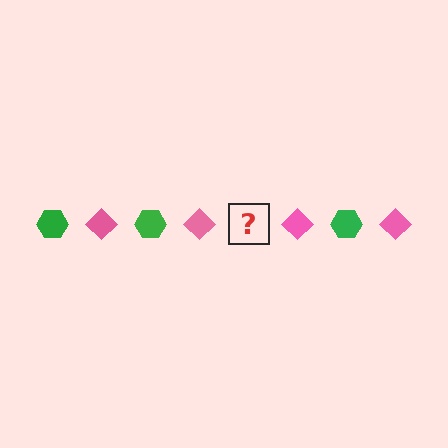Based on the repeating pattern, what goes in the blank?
The blank should be a green hexagon.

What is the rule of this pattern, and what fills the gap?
The rule is that the pattern alternates between green hexagon and pink diamond. The gap should be filled with a green hexagon.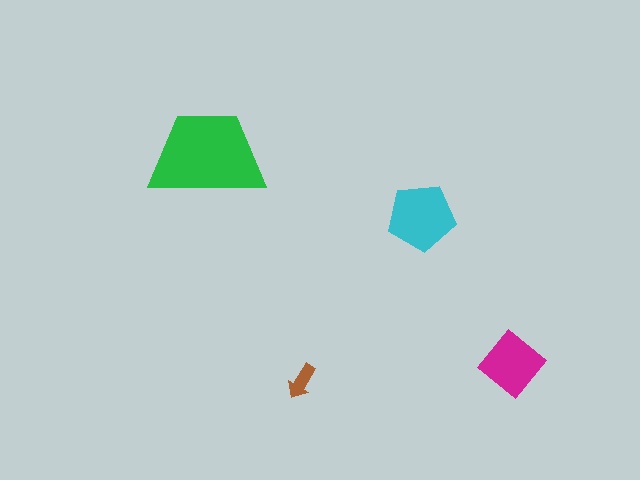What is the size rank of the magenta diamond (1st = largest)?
3rd.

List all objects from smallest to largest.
The brown arrow, the magenta diamond, the cyan pentagon, the green trapezoid.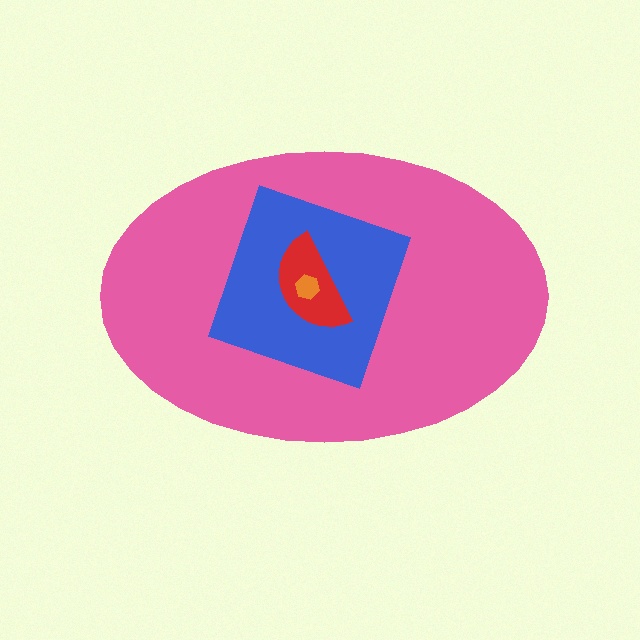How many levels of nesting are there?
4.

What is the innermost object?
The orange hexagon.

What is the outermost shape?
The pink ellipse.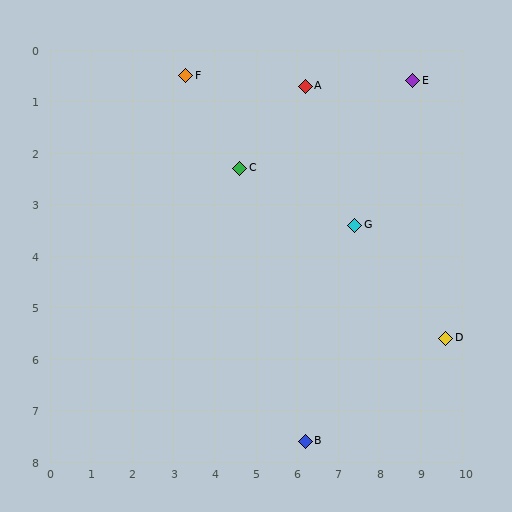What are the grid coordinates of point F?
Point F is at approximately (3.3, 0.5).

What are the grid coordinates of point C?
Point C is at approximately (4.6, 2.3).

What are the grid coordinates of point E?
Point E is at approximately (8.8, 0.6).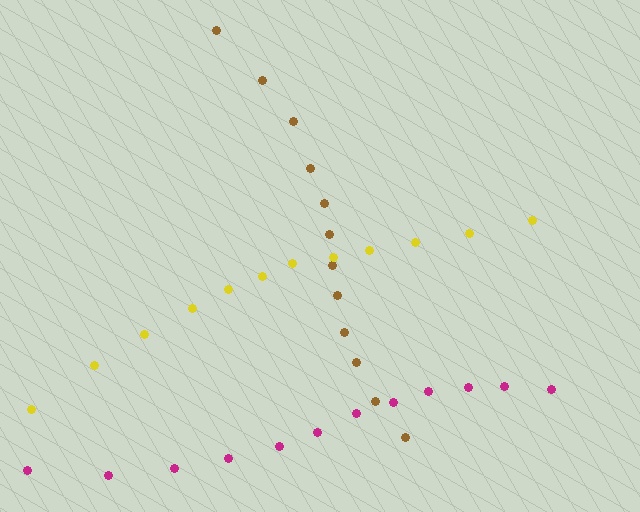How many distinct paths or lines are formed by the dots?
There are 3 distinct paths.